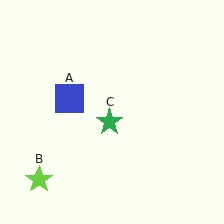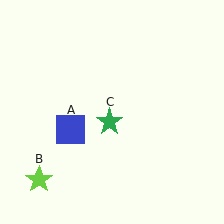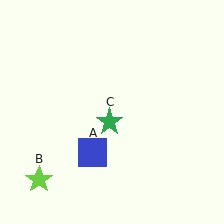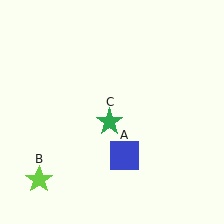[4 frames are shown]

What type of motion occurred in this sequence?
The blue square (object A) rotated counterclockwise around the center of the scene.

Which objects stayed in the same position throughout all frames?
Lime star (object B) and green star (object C) remained stationary.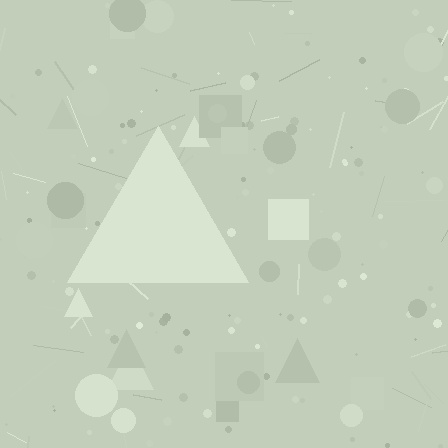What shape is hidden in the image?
A triangle is hidden in the image.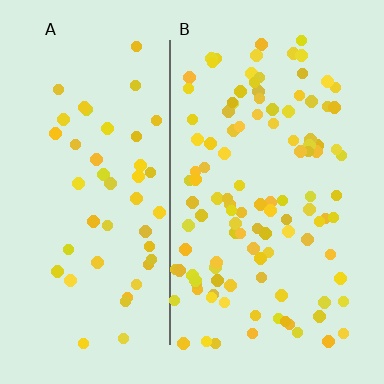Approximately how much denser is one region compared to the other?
Approximately 2.4× — region B over region A.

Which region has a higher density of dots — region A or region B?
B (the right).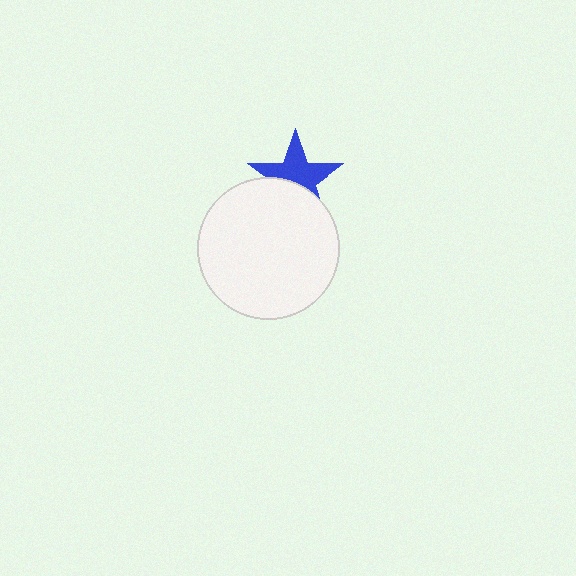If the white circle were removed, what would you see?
You would see the complete blue star.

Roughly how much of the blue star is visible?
About half of it is visible (roughly 60%).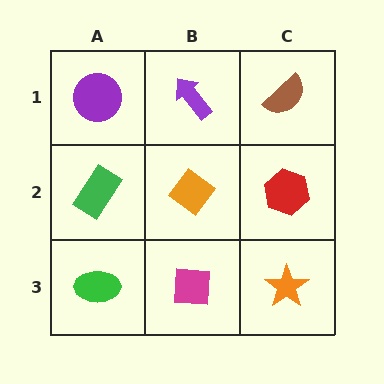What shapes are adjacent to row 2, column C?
A brown semicircle (row 1, column C), an orange star (row 3, column C), an orange diamond (row 2, column B).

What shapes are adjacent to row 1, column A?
A green rectangle (row 2, column A), a purple arrow (row 1, column B).